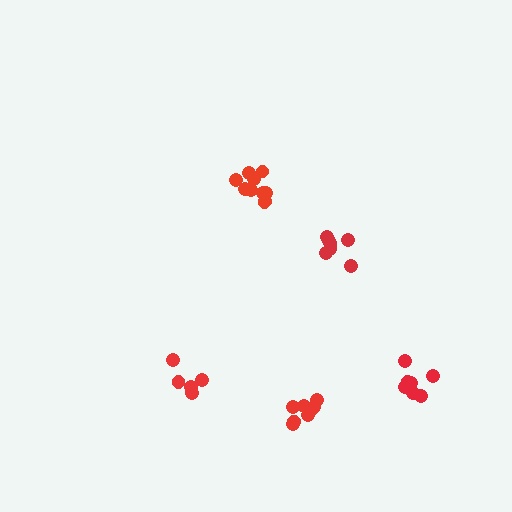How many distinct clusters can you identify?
There are 5 distinct clusters.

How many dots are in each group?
Group 1: 7 dots, Group 2: 8 dots, Group 3: 5 dots, Group 4: 7 dots, Group 5: 11 dots (38 total).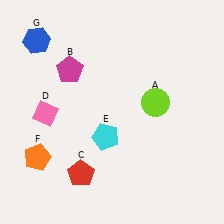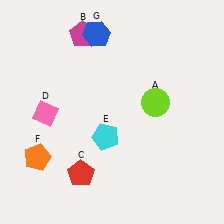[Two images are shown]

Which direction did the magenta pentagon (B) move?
The magenta pentagon (B) moved up.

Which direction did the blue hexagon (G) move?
The blue hexagon (G) moved right.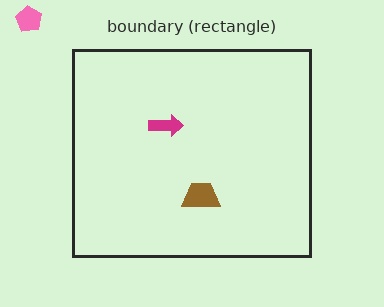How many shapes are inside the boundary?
2 inside, 1 outside.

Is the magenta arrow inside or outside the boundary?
Inside.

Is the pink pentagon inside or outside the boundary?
Outside.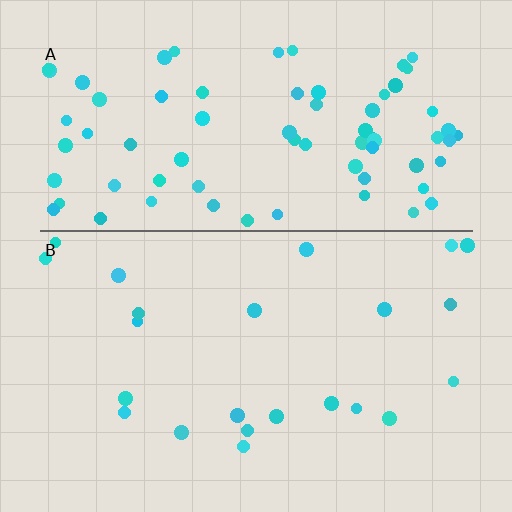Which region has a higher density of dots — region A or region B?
A (the top).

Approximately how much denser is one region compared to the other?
Approximately 3.3× — region A over region B.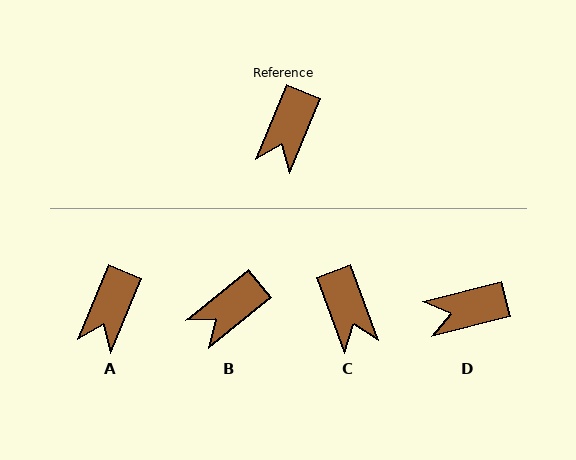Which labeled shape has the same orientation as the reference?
A.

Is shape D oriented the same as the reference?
No, it is off by about 53 degrees.